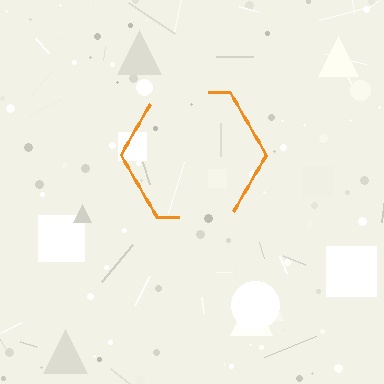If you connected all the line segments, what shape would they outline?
They would outline a hexagon.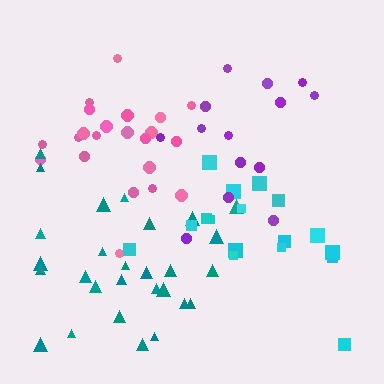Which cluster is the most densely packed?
Purple.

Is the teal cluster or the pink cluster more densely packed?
Pink.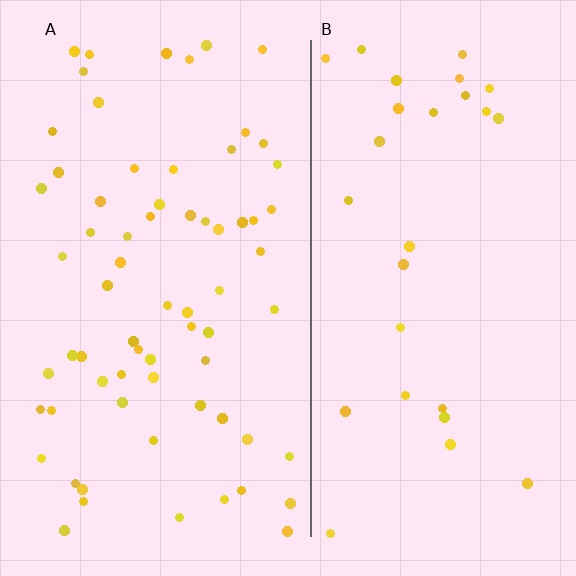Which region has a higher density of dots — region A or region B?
A (the left).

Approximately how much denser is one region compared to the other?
Approximately 2.4× — region A over region B.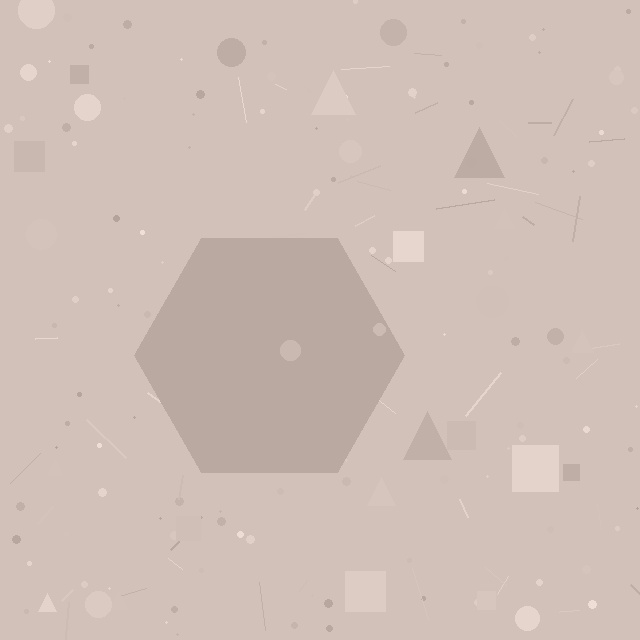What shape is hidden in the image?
A hexagon is hidden in the image.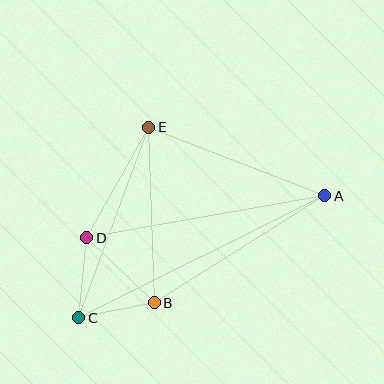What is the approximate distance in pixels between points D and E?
The distance between D and E is approximately 127 pixels.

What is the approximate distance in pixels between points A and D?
The distance between A and D is approximately 241 pixels.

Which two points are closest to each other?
Points B and C are closest to each other.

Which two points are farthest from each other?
Points A and C are farthest from each other.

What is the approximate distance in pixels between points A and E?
The distance between A and E is approximately 188 pixels.